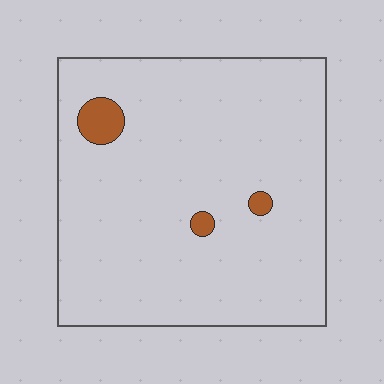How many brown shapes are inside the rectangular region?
3.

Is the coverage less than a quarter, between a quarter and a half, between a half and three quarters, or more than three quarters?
Less than a quarter.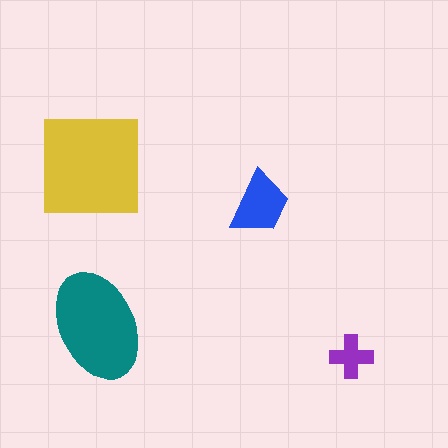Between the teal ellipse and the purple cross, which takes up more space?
The teal ellipse.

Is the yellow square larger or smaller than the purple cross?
Larger.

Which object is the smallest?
The purple cross.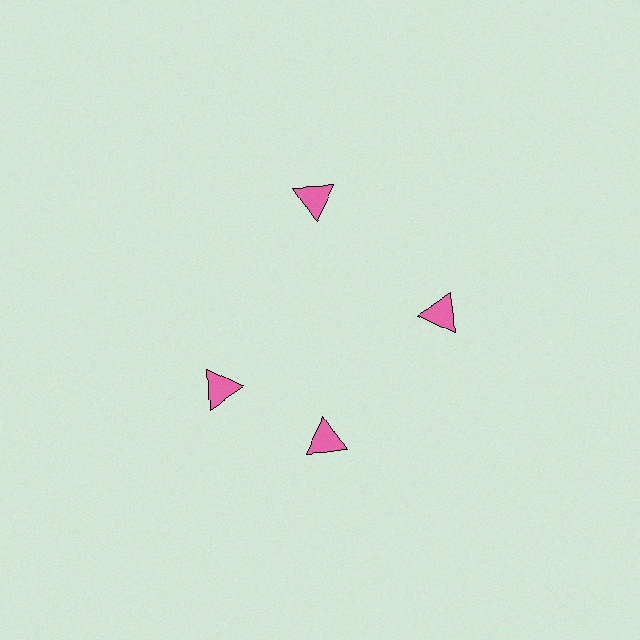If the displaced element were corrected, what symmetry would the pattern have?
It would have 4-fold rotational symmetry — the pattern would map onto itself every 90 degrees.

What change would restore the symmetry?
The symmetry would be restored by rotating it back into even spacing with its neighbors so that all 4 triangles sit at equal angles and equal distance from the center.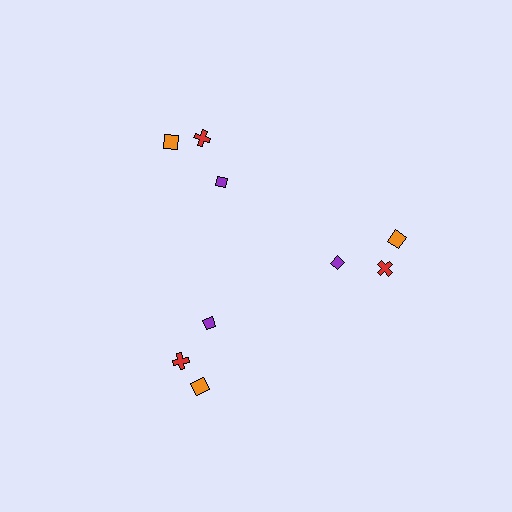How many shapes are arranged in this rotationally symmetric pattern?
There are 9 shapes, arranged in 3 groups of 3.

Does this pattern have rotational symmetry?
Yes, this pattern has 3-fold rotational symmetry. It looks the same after rotating 120 degrees around the center.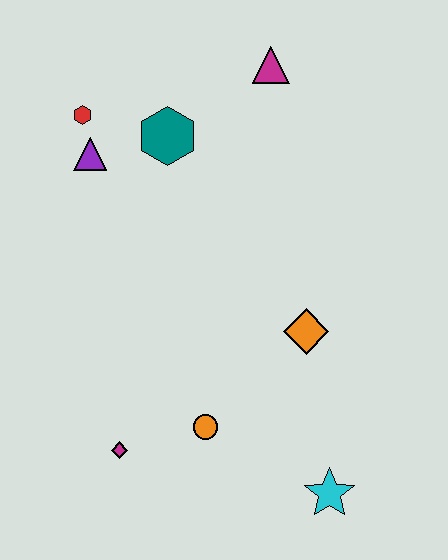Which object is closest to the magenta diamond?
The orange circle is closest to the magenta diamond.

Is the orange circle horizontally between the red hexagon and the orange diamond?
Yes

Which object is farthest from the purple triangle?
The cyan star is farthest from the purple triangle.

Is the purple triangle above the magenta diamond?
Yes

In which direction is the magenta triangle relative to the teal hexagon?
The magenta triangle is to the right of the teal hexagon.